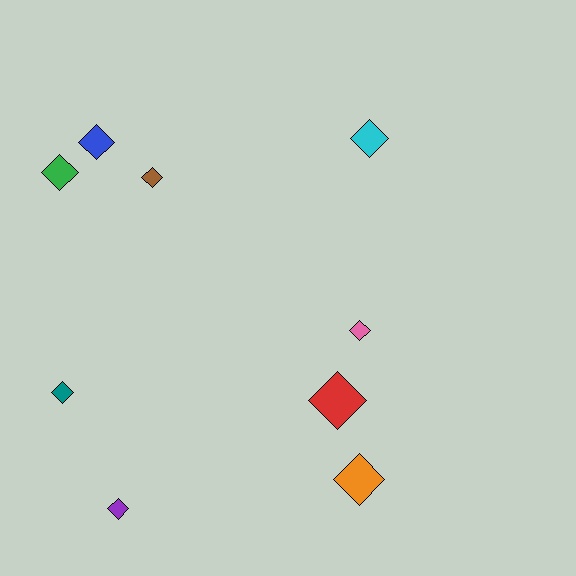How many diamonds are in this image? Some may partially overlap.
There are 9 diamonds.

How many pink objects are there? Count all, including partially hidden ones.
There is 1 pink object.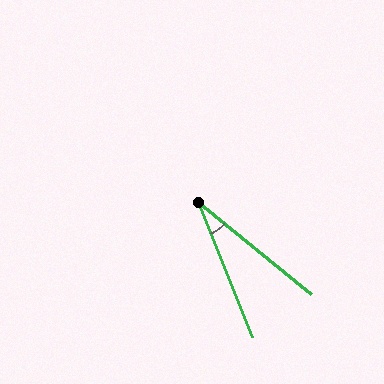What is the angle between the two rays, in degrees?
Approximately 29 degrees.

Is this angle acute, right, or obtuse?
It is acute.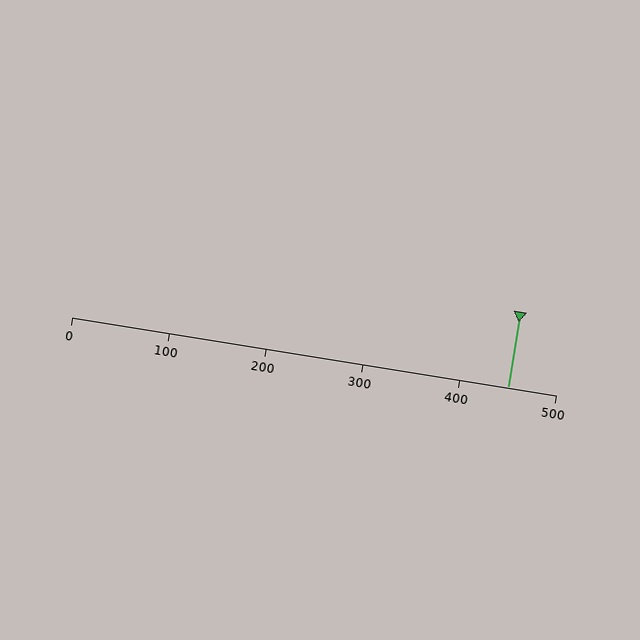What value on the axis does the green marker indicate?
The marker indicates approximately 450.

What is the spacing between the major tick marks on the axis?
The major ticks are spaced 100 apart.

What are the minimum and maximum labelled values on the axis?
The axis runs from 0 to 500.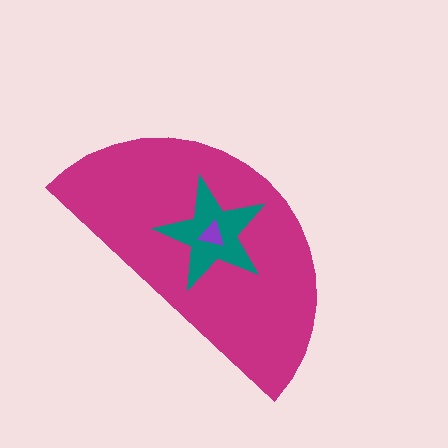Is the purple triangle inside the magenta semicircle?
Yes.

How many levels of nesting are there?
3.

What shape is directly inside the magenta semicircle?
The teal star.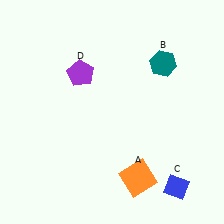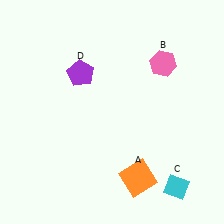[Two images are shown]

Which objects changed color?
B changed from teal to pink. C changed from blue to cyan.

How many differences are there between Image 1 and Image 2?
There are 2 differences between the two images.